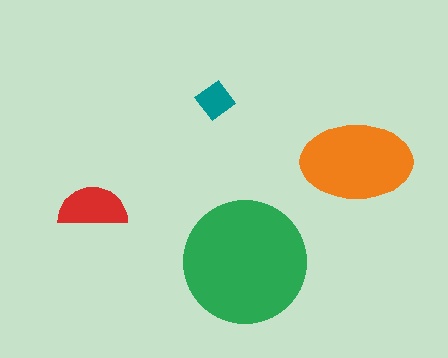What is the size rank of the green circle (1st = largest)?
1st.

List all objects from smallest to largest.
The teal diamond, the red semicircle, the orange ellipse, the green circle.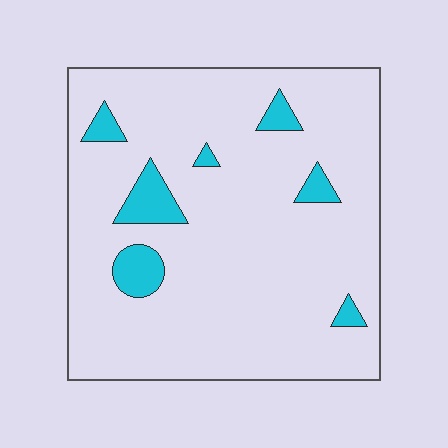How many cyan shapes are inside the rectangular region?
7.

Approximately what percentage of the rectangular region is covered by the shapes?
Approximately 10%.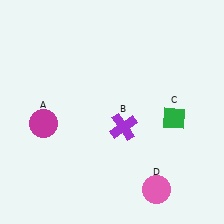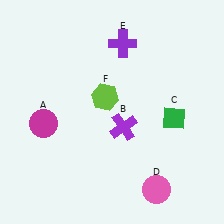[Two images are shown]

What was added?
A purple cross (E), a lime hexagon (F) were added in Image 2.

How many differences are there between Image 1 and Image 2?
There are 2 differences between the two images.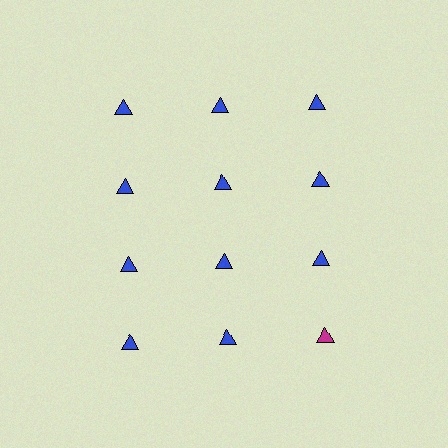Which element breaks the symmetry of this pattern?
The magenta triangle in the fourth row, center column breaks the symmetry. All other shapes are blue triangles.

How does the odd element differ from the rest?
It has a different color: magenta instead of blue.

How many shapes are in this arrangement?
There are 12 shapes arranged in a grid pattern.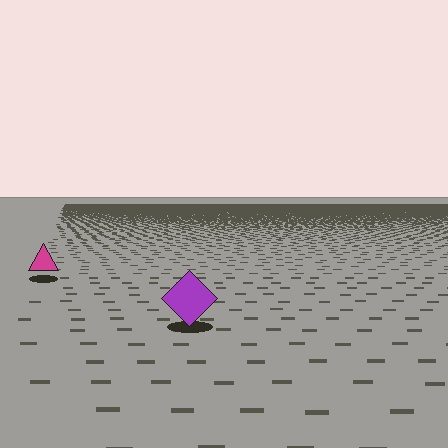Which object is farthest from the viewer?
The magenta triangle is farthest from the viewer. It appears smaller and the ground texture around it is denser.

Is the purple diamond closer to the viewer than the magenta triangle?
Yes. The purple diamond is closer — you can tell from the texture gradient: the ground texture is coarser near it.